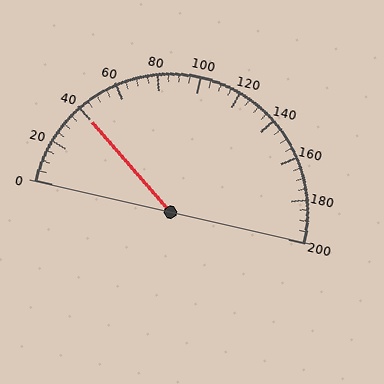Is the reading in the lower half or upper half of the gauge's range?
The reading is in the lower half of the range (0 to 200).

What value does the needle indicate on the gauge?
The needle indicates approximately 40.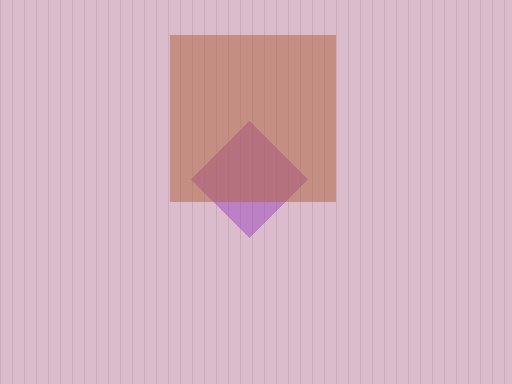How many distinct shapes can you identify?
There are 2 distinct shapes: a purple diamond, a brown square.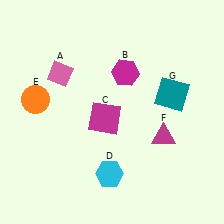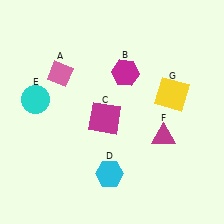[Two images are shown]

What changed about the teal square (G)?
In Image 1, G is teal. In Image 2, it changed to yellow.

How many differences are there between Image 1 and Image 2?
There are 2 differences between the two images.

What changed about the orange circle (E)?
In Image 1, E is orange. In Image 2, it changed to cyan.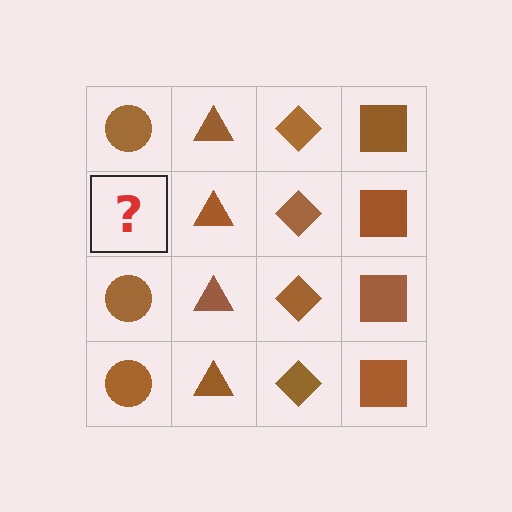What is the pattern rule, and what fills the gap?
The rule is that each column has a consistent shape. The gap should be filled with a brown circle.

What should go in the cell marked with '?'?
The missing cell should contain a brown circle.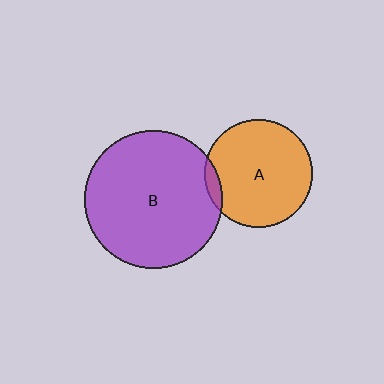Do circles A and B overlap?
Yes.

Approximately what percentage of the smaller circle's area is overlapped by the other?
Approximately 5%.